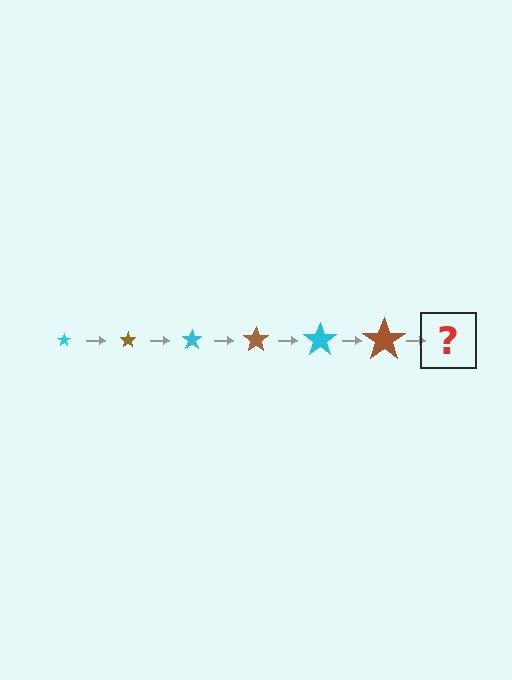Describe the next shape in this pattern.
It should be a cyan star, larger than the previous one.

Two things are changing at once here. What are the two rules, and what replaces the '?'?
The two rules are that the star grows larger each step and the color cycles through cyan and brown. The '?' should be a cyan star, larger than the previous one.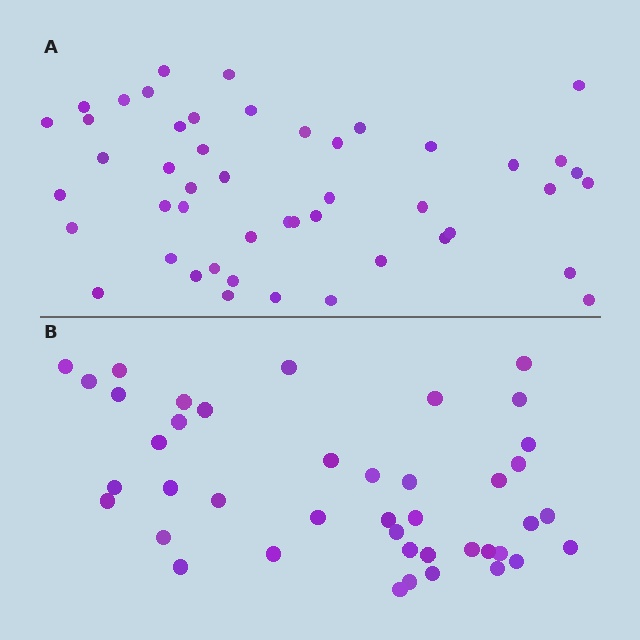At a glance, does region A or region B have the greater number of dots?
Region A (the top region) has more dots.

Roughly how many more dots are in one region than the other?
Region A has about 6 more dots than region B.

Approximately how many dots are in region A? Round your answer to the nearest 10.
About 50 dots. (The exact count is 48, which rounds to 50.)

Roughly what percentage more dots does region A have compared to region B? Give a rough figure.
About 15% more.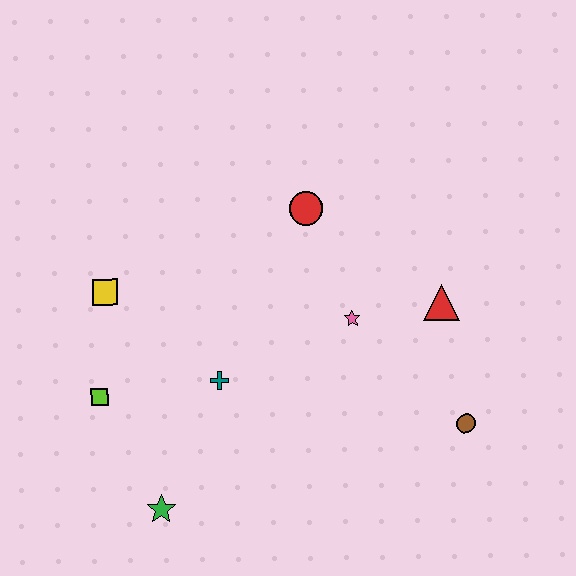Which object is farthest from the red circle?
The green star is farthest from the red circle.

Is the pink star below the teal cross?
No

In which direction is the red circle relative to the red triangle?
The red circle is to the left of the red triangle.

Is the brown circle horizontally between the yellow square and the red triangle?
No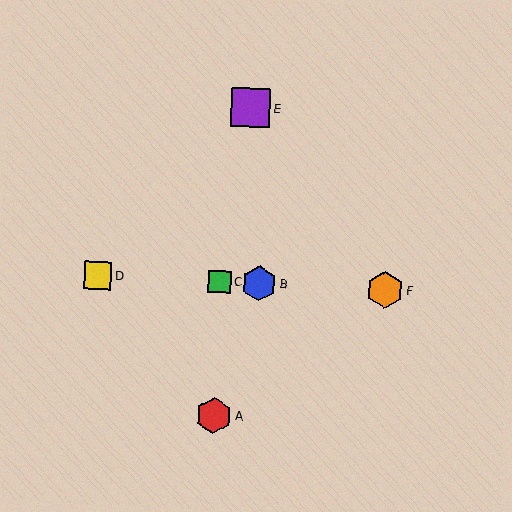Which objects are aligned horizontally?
Objects B, C, D, F are aligned horizontally.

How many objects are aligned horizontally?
4 objects (B, C, D, F) are aligned horizontally.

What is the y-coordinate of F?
Object F is at y≈290.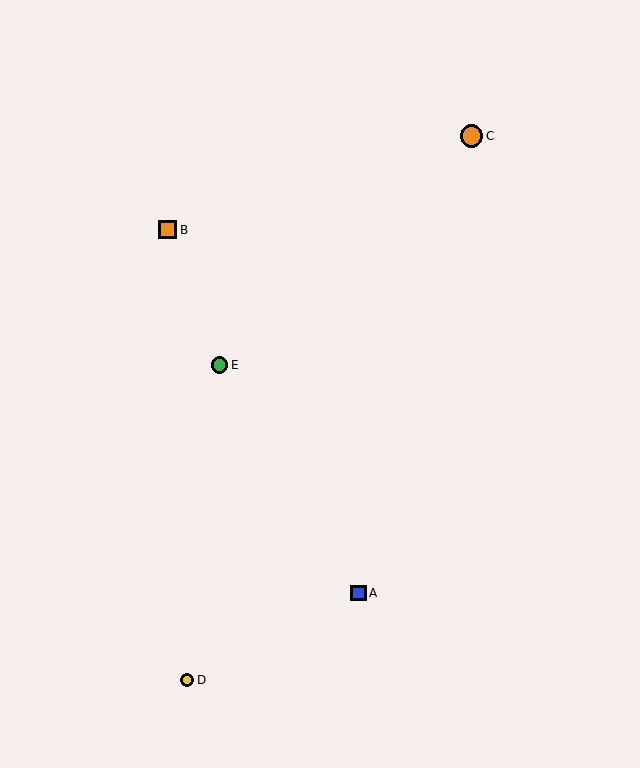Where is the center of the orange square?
The center of the orange square is at (168, 230).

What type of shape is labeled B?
Shape B is an orange square.